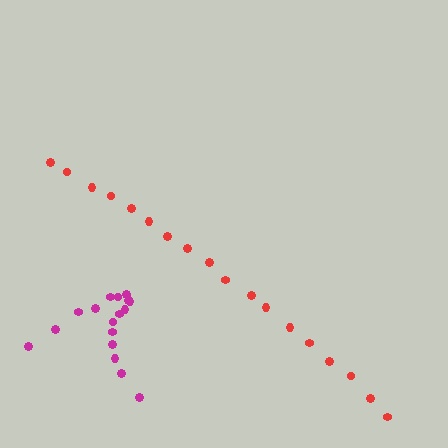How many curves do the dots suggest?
There are 2 distinct paths.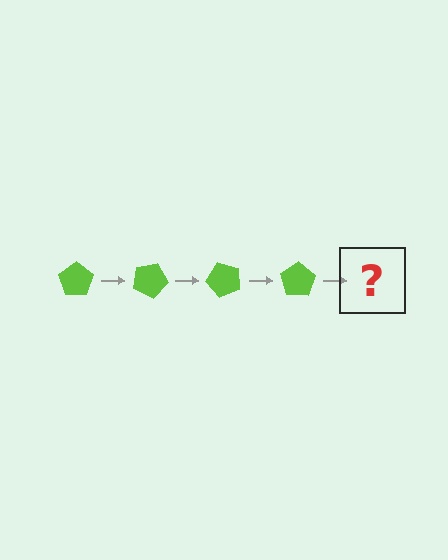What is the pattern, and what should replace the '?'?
The pattern is that the pentagon rotates 25 degrees each step. The '?' should be a lime pentagon rotated 100 degrees.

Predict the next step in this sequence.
The next step is a lime pentagon rotated 100 degrees.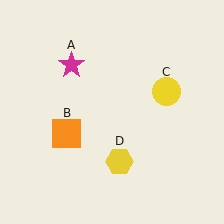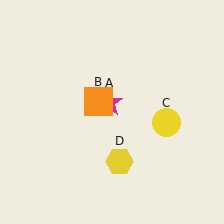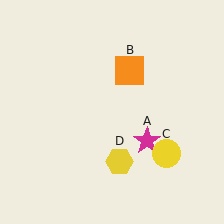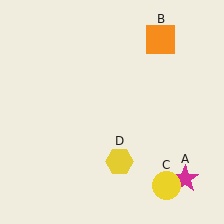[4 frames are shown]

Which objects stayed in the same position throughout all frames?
Yellow hexagon (object D) remained stationary.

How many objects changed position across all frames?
3 objects changed position: magenta star (object A), orange square (object B), yellow circle (object C).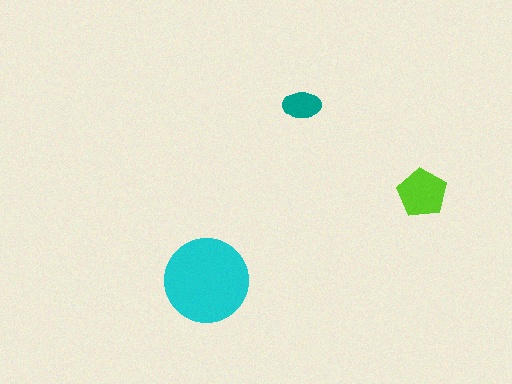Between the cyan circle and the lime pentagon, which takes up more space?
The cyan circle.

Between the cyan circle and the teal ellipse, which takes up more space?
The cyan circle.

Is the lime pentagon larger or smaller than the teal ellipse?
Larger.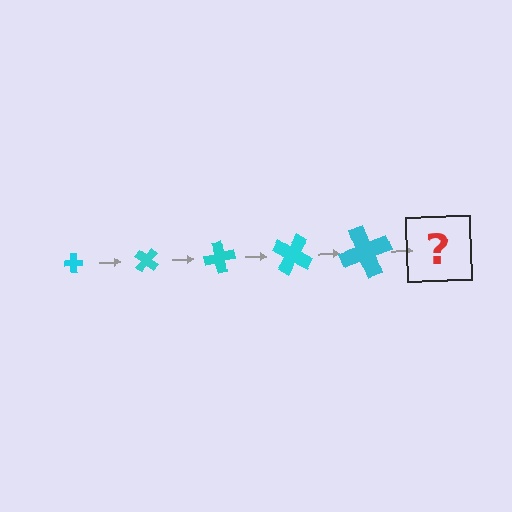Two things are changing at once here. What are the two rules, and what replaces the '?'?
The two rules are that the cross grows larger each step and it rotates 40 degrees each step. The '?' should be a cross, larger than the previous one and rotated 200 degrees from the start.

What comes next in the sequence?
The next element should be a cross, larger than the previous one and rotated 200 degrees from the start.